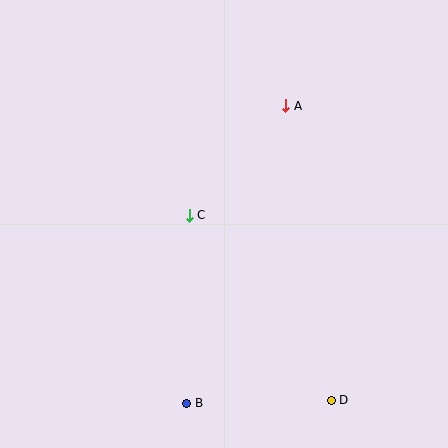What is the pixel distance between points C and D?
The distance between C and D is 233 pixels.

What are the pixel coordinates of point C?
Point C is at (189, 215).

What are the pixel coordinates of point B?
Point B is at (187, 403).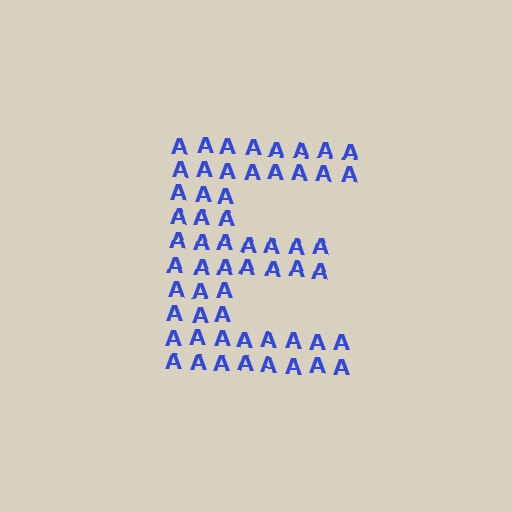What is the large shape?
The large shape is the letter E.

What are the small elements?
The small elements are letter A's.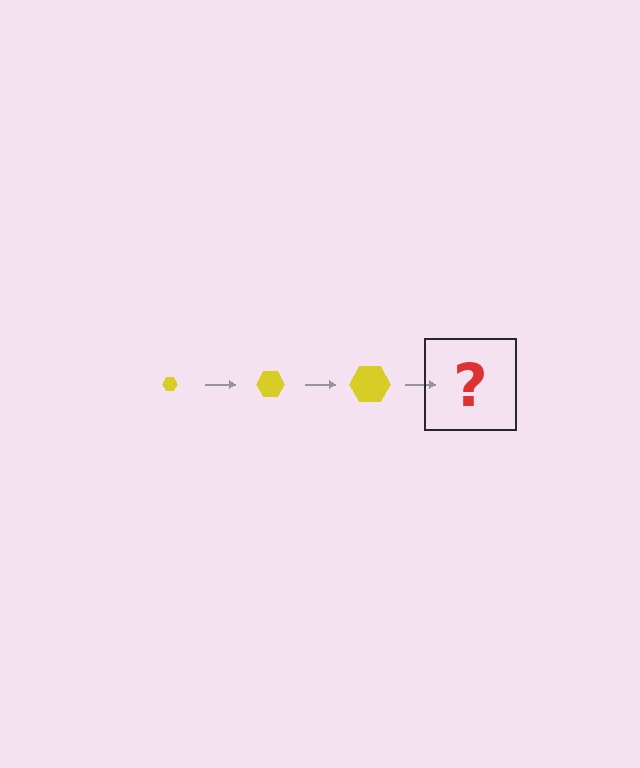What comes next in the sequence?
The next element should be a yellow hexagon, larger than the previous one.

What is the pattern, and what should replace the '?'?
The pattern is that the hexagon gets progressively larger each step. The '?' should be a yellow hexagon, larger than the previous one.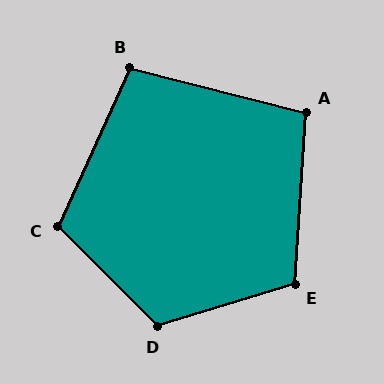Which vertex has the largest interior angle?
D, at approximately 118 degrees.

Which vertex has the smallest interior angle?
B, at approximately 100 degrees.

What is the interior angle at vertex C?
Approximately 110 degrees (obtuse).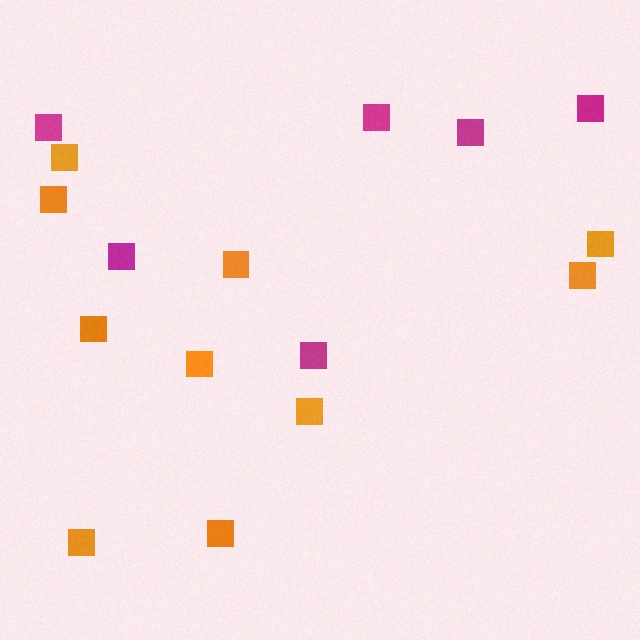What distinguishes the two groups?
There are 2 groups: one group of orange squares (10) and one group of magenta squares (6).